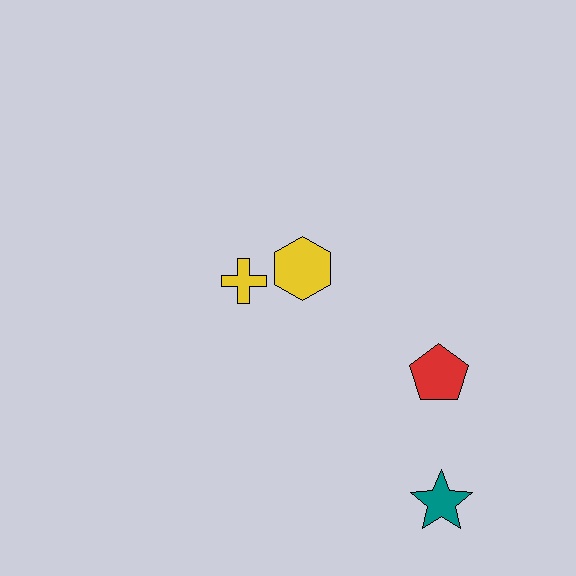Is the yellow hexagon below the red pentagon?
No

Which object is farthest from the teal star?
The yellow cross is farthest from the teal star.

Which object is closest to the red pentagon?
The teal star is closest to the red pentagon.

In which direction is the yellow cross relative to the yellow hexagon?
The yellow cross is to the left of the yellow hexagon.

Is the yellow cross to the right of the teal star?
No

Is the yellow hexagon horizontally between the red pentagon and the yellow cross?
Yes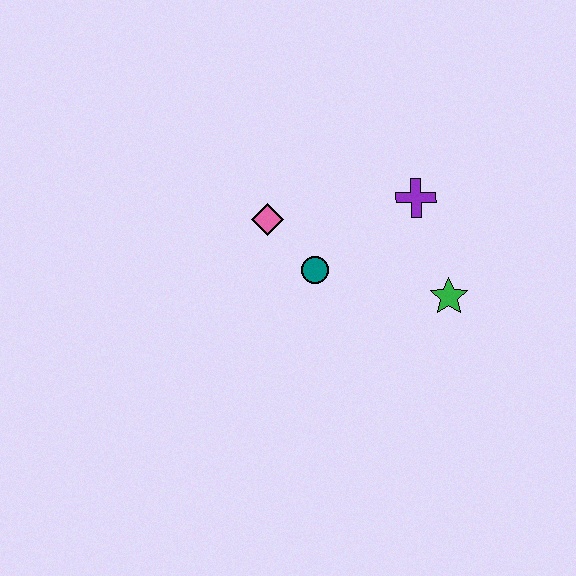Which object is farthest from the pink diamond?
The green star is farthest from the pink diamond.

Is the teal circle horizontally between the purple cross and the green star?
No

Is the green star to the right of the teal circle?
Yes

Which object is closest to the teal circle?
The pink diamond is closest to the teal circle.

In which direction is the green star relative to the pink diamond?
The green star is to the right of the pink diamond.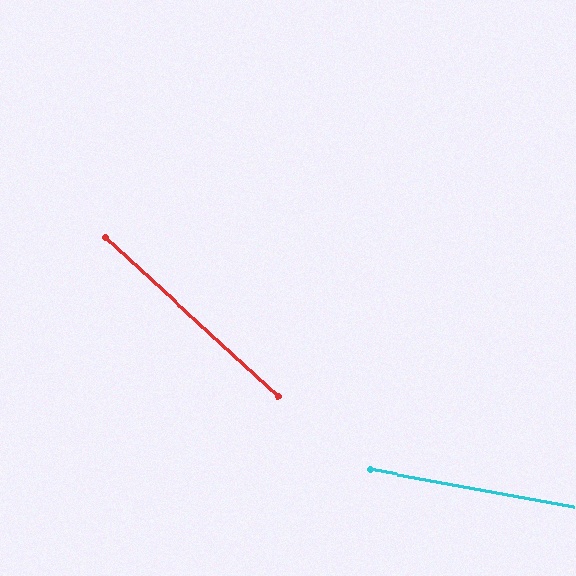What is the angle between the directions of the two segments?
Approximately 32 degrees.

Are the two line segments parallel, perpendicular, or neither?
Neither parallel nor perpendicular — they differ by about 32°.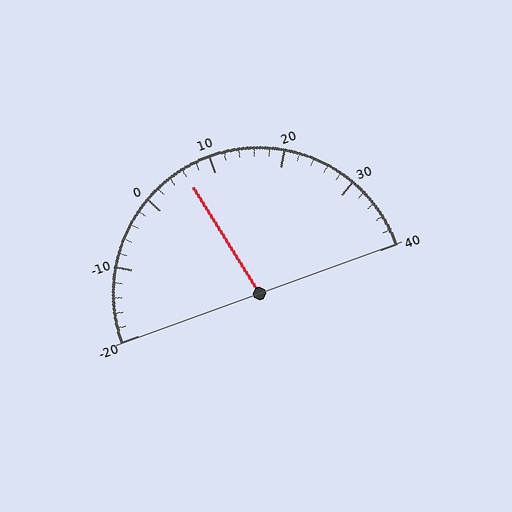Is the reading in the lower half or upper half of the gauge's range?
The reading is in the lower half of the range (-20 to 40).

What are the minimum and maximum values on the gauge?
The gauge ranges from -20 to 40.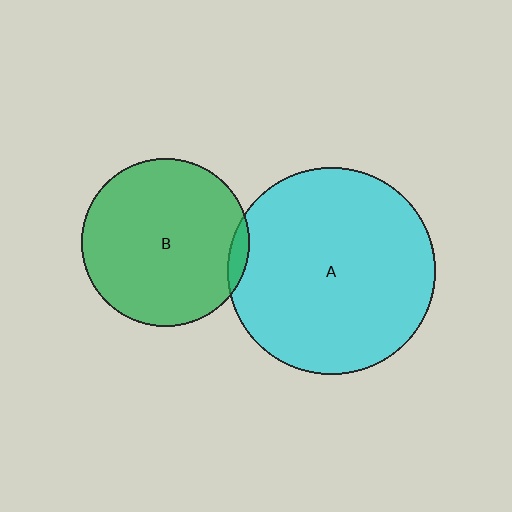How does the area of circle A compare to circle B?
Approximately 1.5 times.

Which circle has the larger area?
Circle A (cyan).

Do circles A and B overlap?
Yes.